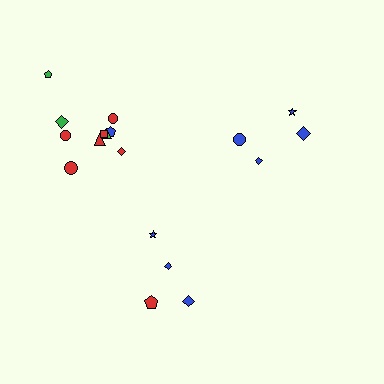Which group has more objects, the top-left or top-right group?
The top-left group.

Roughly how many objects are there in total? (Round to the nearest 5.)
Roughly 20 objects in total.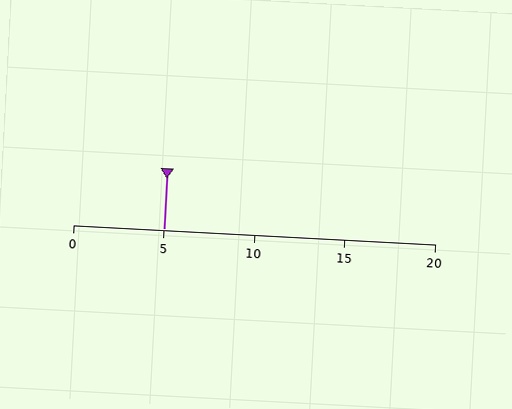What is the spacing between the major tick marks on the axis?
The major ticks are spaced 5 apart.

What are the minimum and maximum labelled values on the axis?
The axis runs from 0 to 20.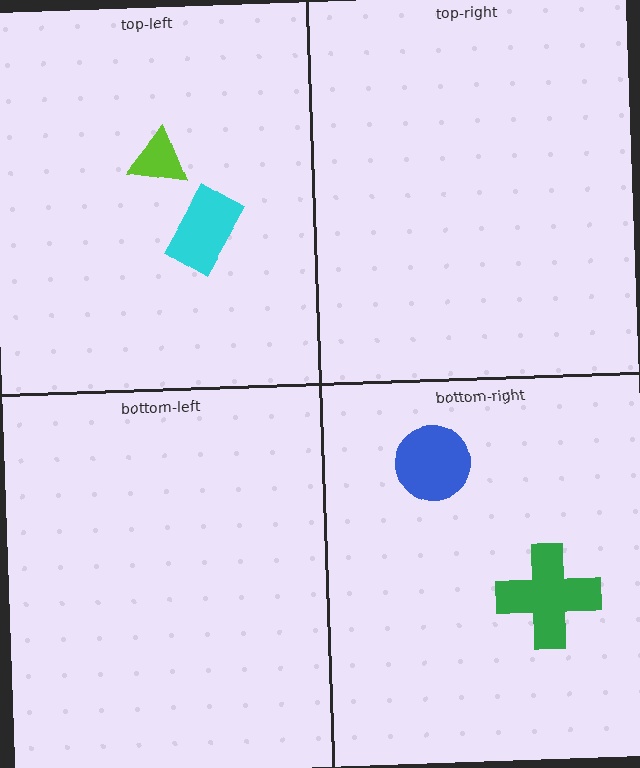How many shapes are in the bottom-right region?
2.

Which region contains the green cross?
The bottom-right region.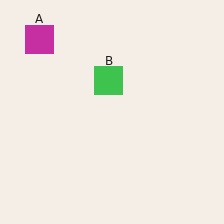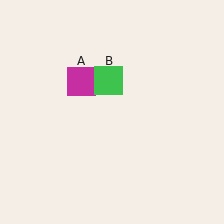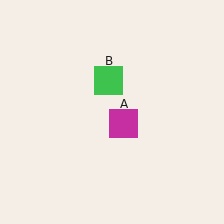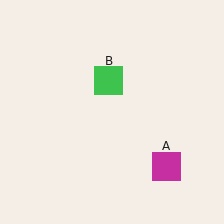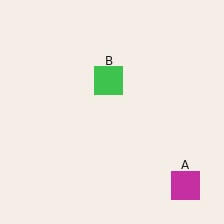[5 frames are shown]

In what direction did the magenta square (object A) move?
The magenta square (object A) moved down and to the right.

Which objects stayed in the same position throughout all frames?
Green square (object B) remained stationary.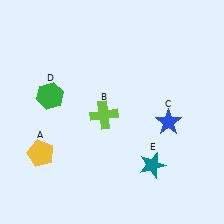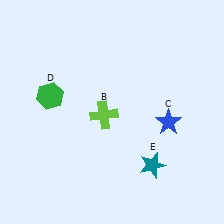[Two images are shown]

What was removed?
The yellow pentagon (A) was removed in Image 2.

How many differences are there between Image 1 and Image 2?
There is 1 difference between the two images.